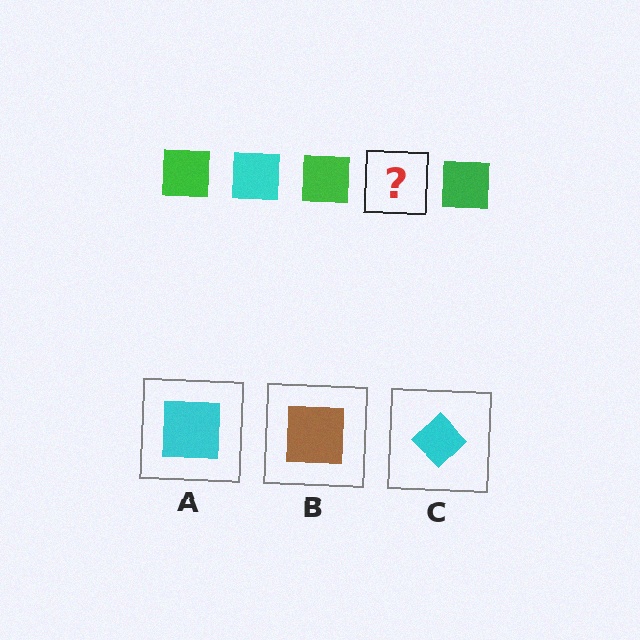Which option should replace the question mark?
Option A.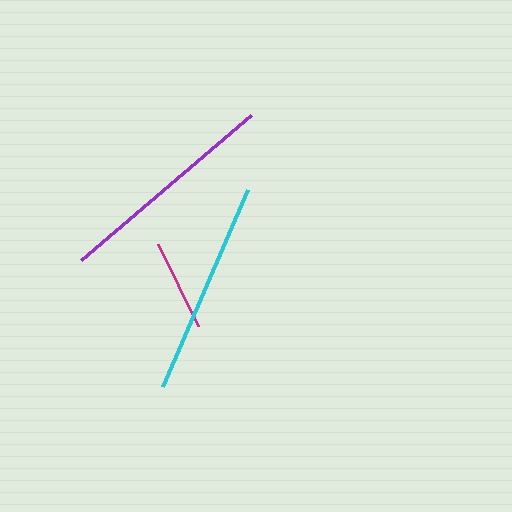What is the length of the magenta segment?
The magenta segment is approximately 91 pixels long.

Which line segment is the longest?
The purple line is the longest at approximately 223 pixels.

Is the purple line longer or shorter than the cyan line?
The purple line is longer than the cyan line.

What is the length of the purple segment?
The purple segment is approximately 223 pixels long.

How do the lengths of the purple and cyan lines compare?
The purple and cyan lines are approximately the same length.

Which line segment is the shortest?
The magenta line is the shortest at approximately 91 pixels.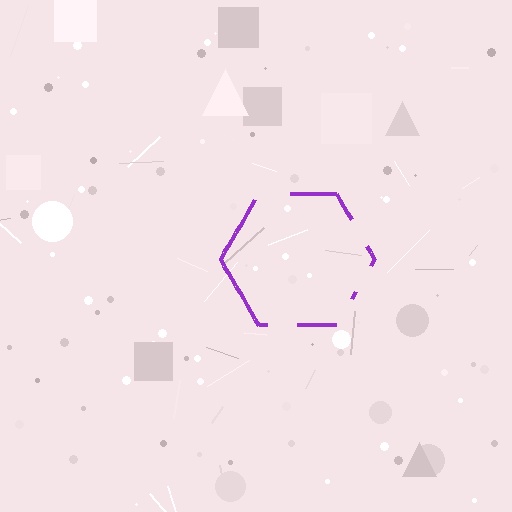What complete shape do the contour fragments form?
The contour fragments form a hexagon.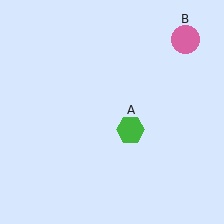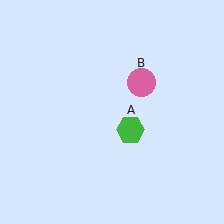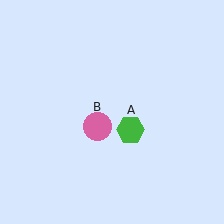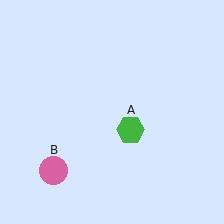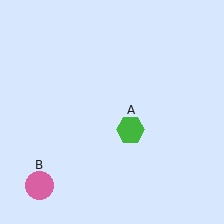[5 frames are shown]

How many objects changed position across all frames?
1 object changed position: pink circle (object B).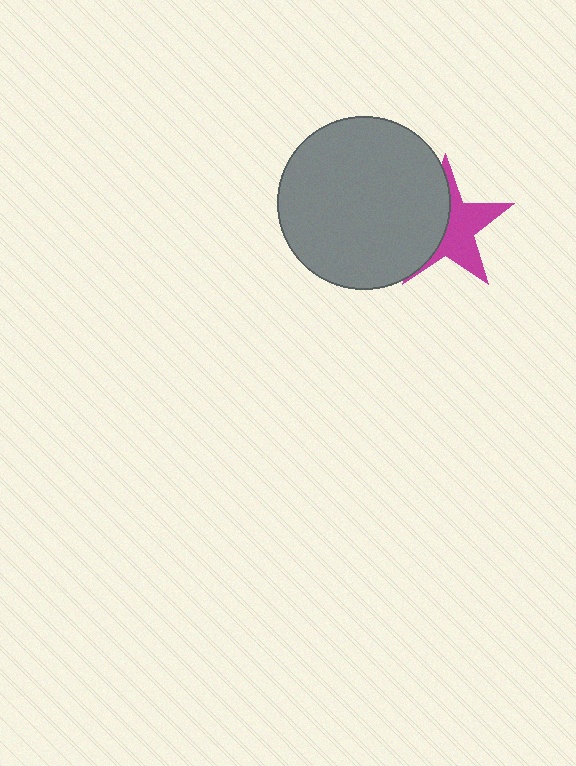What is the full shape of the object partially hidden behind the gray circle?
The partially hidden object is a magenta star.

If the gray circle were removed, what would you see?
You would see the complete magenta star.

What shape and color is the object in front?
The object in front is a gray circle.